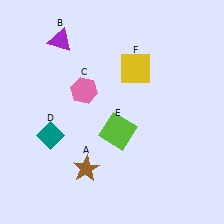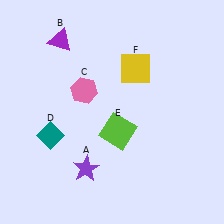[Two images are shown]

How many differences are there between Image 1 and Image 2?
There is 1 difference between the two images.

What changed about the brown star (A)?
In Image 1, A is brown. In Image 2, it changed to purple.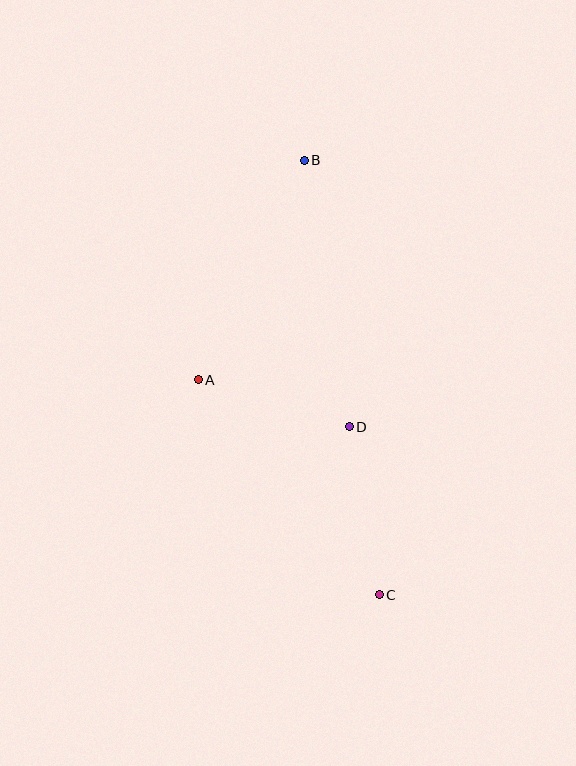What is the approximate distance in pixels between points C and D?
The distance between C and D is approximately 171 pixels.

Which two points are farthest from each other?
Points B and C are farthest from each other.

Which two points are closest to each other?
Points A and D are closest to each other.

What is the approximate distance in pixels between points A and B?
The distance between A and B is approximately 244 pixels.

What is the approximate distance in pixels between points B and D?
The distance between B and D is approximately 270 pixels.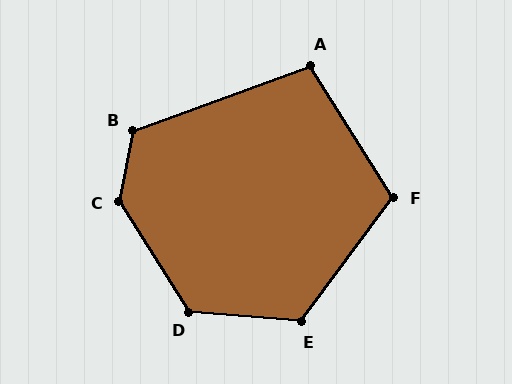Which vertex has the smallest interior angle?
A, at approximately 102 degrees.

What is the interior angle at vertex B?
Approximately 121 degrees (obtuse).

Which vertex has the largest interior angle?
C, at approximately 136 degrees.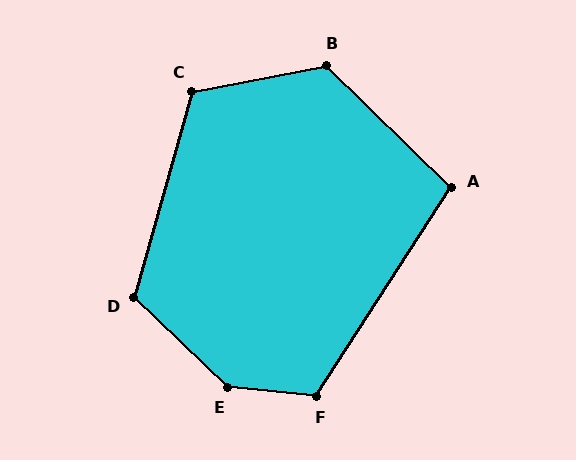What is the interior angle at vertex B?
Approximately 125 degrees (obtuse).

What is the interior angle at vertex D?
Approximately 118 degrees (obtuse).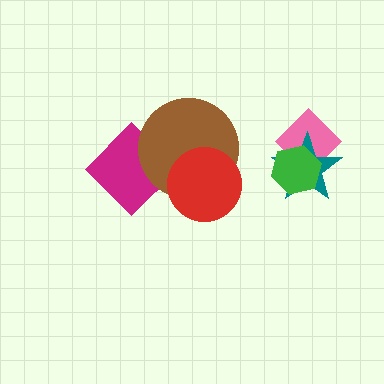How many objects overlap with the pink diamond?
2 objects overlap with the pink diamond.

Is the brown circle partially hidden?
Yes, it is partially covered by another shape.